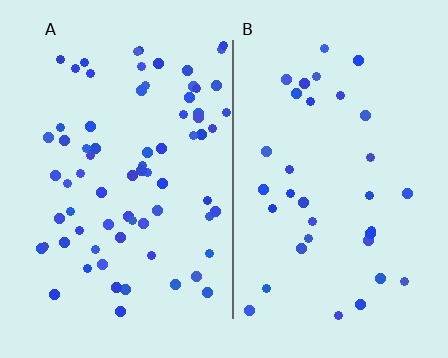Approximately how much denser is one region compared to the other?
Approximately 2.1× — region A over region B.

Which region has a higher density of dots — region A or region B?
A (the left).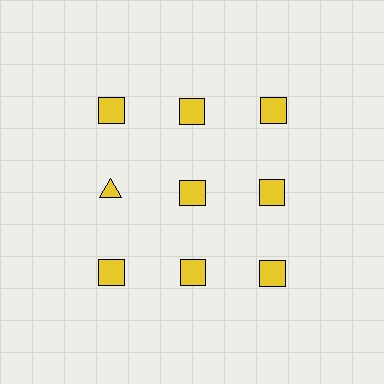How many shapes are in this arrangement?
There are 9 shapes arranged in a grid pattern.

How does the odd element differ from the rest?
It has a different shape: triangle instead of square.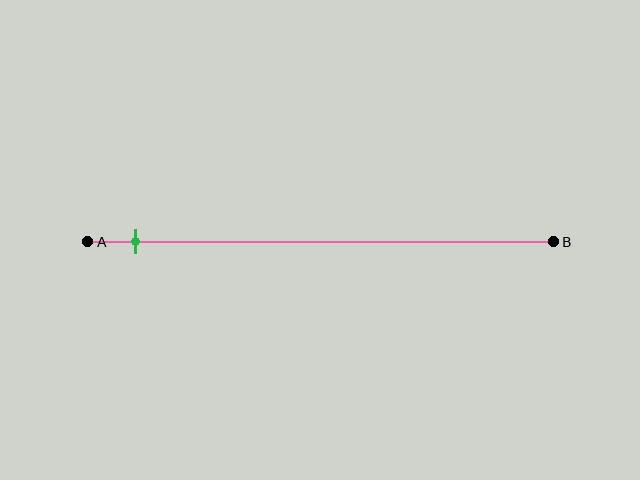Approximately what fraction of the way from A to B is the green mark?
The green mark is approximately 10% of the way from A to B.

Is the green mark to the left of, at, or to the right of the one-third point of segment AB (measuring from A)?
The green mark is to the left of the one-third point of segment AB.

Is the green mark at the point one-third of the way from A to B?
No, the mark is at about 10% from A, not at the 33% one-third point.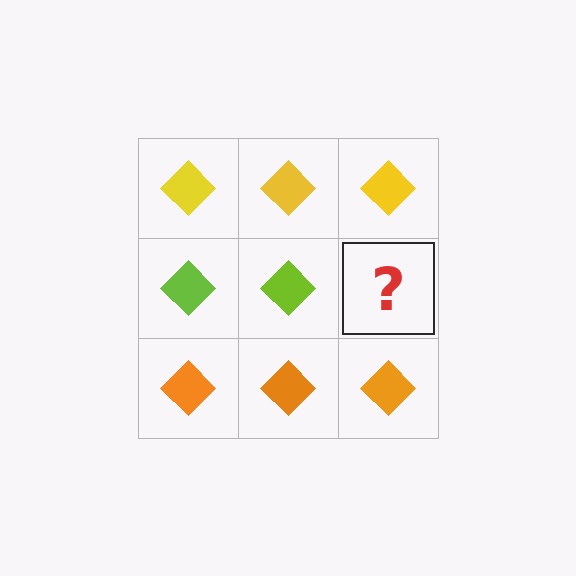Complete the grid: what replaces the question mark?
The question mark should be replaced with a lime diamond.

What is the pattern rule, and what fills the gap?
The rule is that each row has a consistent color. The gap should be filled with a lime diamond.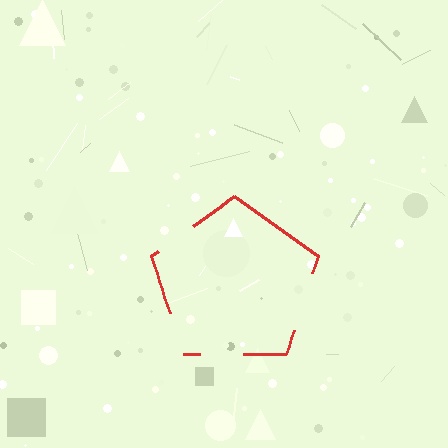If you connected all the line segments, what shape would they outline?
They would outline a pentagon.